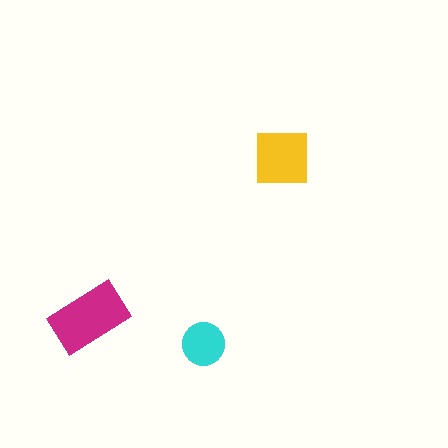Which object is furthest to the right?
The yellow square is rightmost.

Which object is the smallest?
The cyan circle.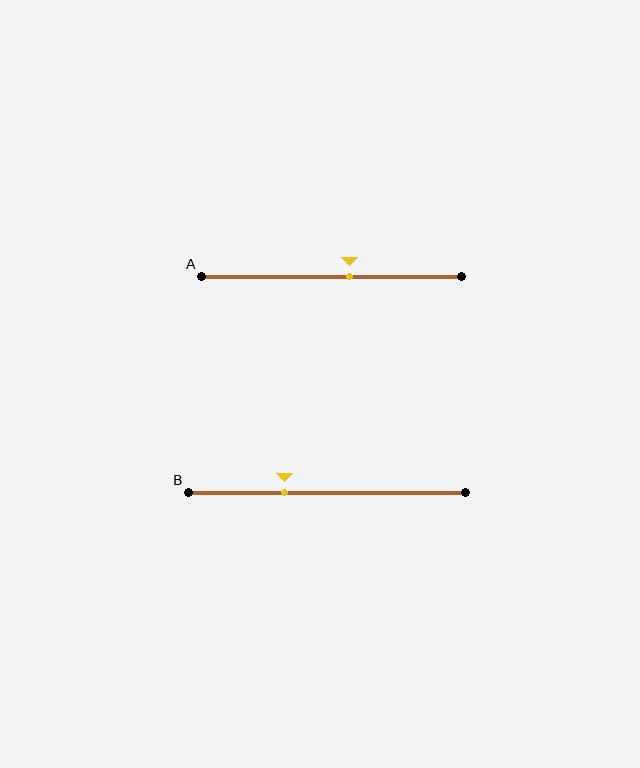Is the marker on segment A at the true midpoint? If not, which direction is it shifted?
No, the marker on segment A is shifted to the right by about 7% of the segment length.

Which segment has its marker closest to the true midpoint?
Segment A has its marker closest to the true midpoint.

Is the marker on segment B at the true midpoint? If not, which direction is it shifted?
No, the marker on segment B is shifted to the left by about 15% of the segment length.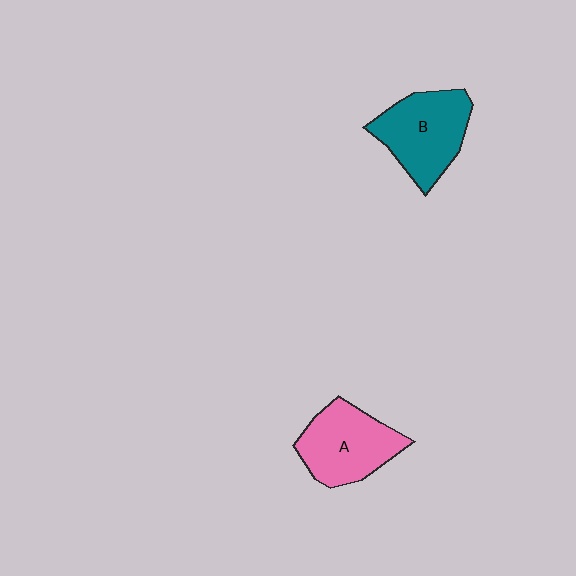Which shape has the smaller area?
Shape A (pink).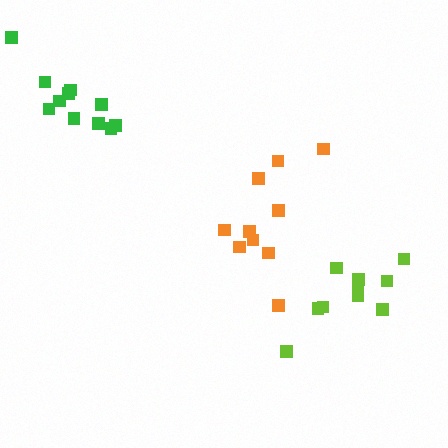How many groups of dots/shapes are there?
There are 3 groups.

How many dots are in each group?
Group 1: 11 dots, Group 2: 10 dots, Group 3: 10 dots (31 total).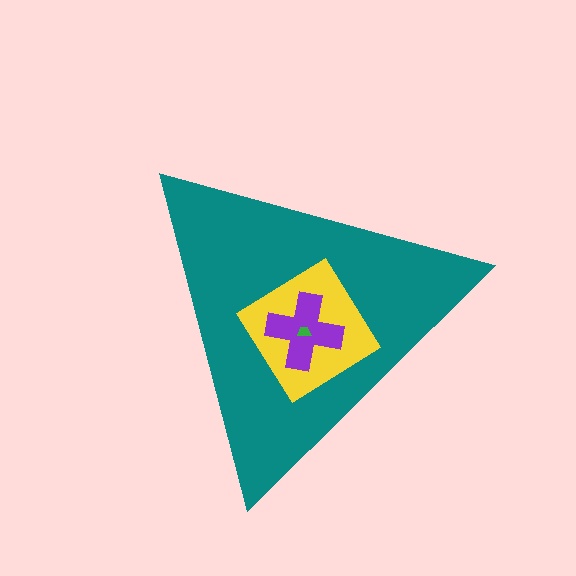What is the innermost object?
The green trapezoid.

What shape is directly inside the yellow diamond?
The purple cross.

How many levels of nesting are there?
4.